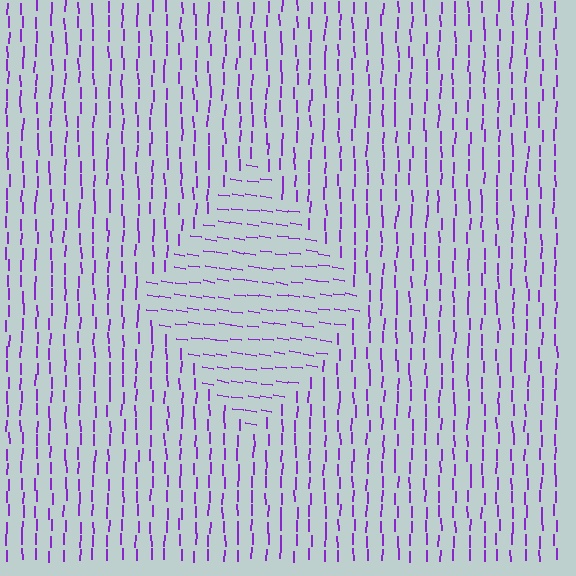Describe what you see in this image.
The image is filled with small purple line segments. A diamond region in the image has lines oriented differently from the surrounding lines, creating a visible texture boundary.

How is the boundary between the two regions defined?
The boundary is defined purely by a change in line orientation (approximately 82 degrees difference). All lines are the same color and thickness.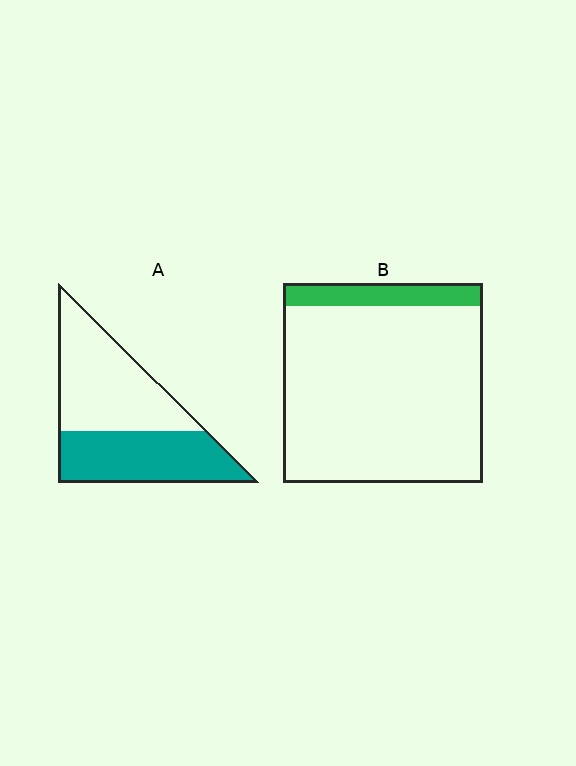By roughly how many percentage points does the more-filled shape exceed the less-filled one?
By roughly 35 percentage points (A over B).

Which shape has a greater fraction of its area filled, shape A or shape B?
Shape A.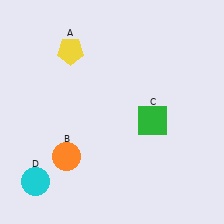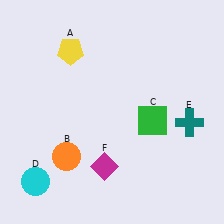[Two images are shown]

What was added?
A teal cross (E), a magenta diamond (F) were added in Image 2.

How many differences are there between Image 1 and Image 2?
There are 2 differences between the two images.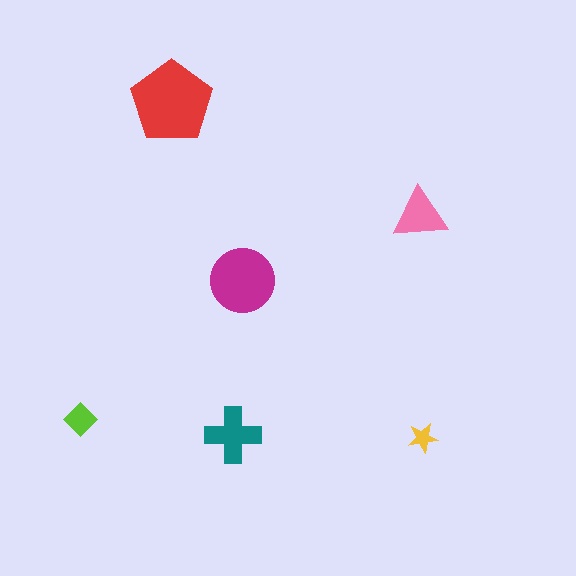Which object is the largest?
The red pentagon.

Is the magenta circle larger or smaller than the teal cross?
Larger.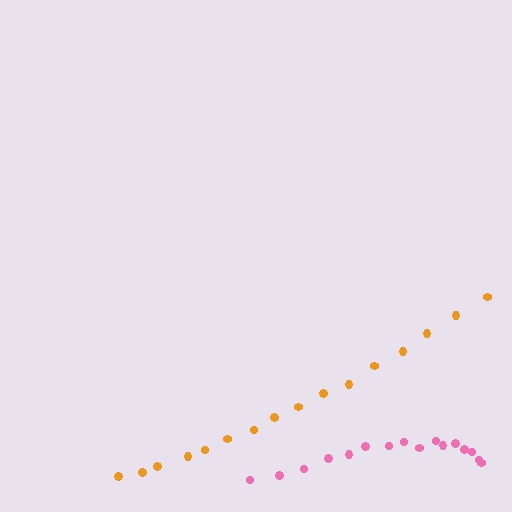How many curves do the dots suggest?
There are 2 distinct paths.